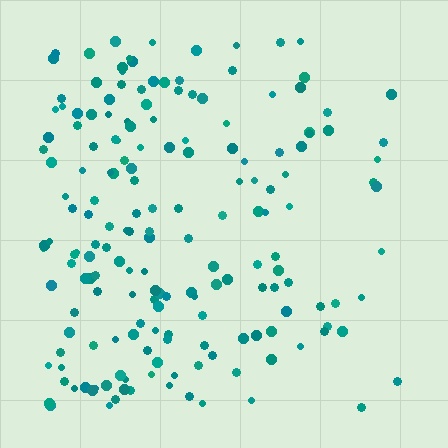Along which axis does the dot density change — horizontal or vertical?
Horizontal.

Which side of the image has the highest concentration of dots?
The left.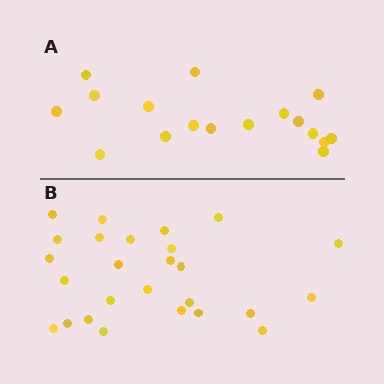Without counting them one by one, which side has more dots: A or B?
Region B (the bottom region) has more dots.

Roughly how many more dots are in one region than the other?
Region B has roughly 8 or so more dots than region A.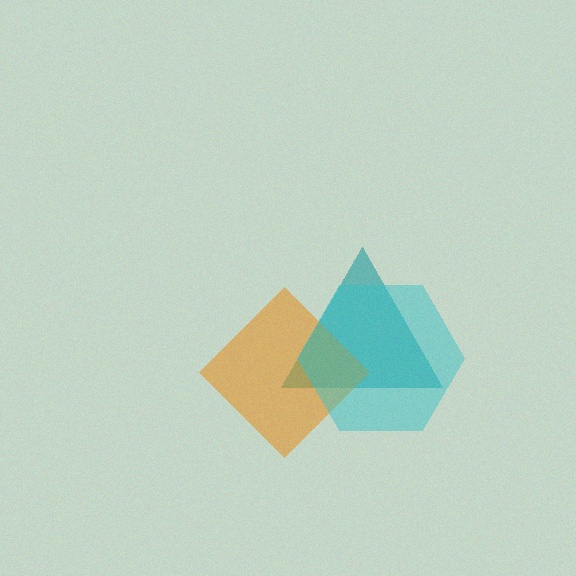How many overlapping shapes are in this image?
There are 3 overlapping shapes in the image.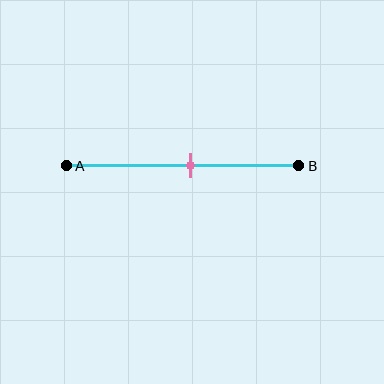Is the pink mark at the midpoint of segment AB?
No, the mark is at about 55% from A, not at the 50% midpoint.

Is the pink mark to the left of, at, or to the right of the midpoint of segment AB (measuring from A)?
The pink mark is to the right of the midpoint of segment AB.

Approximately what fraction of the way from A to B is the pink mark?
The pink mark is approximately 55% of the way from A to B.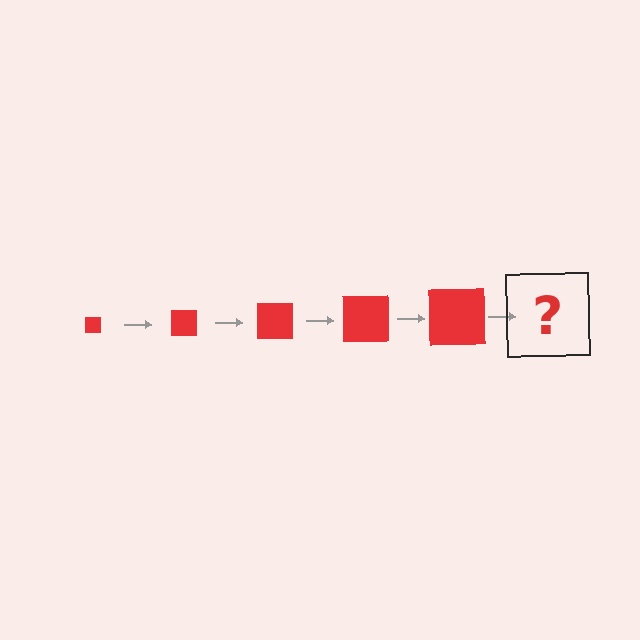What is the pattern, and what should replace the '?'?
The pattern is that the square gets progressively larger each step. The '?' should be a red square, larger than the previous one.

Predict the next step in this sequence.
The next step is a red square, larger than the previous one.